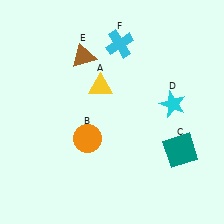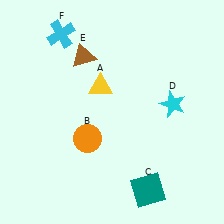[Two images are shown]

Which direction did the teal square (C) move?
The teal square (C) moved down.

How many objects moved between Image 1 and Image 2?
2 objects moved between the two images.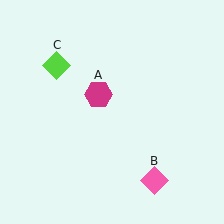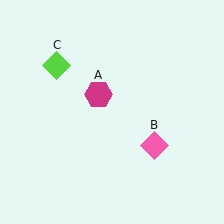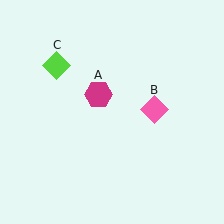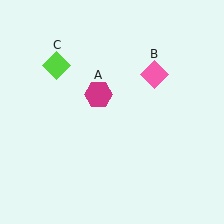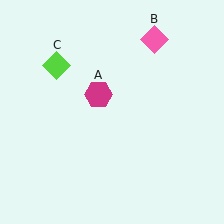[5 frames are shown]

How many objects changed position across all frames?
1 object changed position: pink diamond (object B).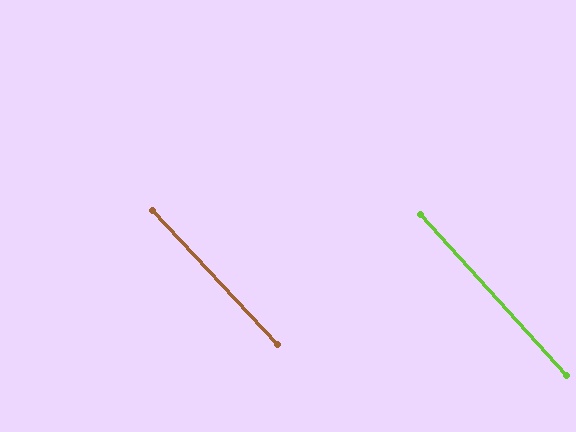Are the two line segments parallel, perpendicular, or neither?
Parallel — their directions differ by only 0.5°.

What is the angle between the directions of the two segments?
Approximately 1 degree.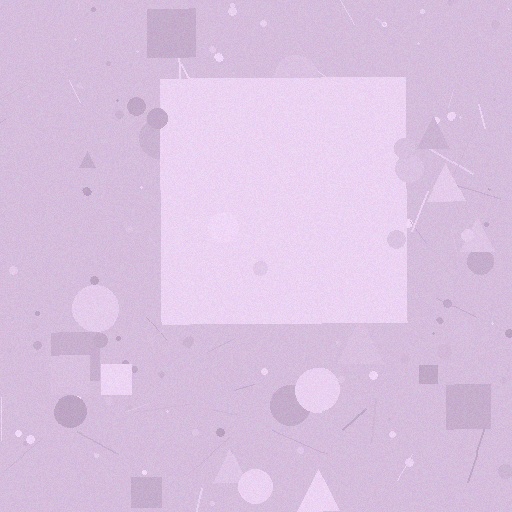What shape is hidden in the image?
A square is hidden in the image.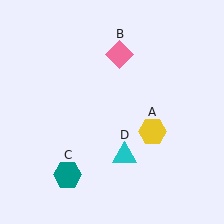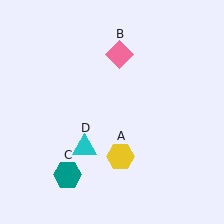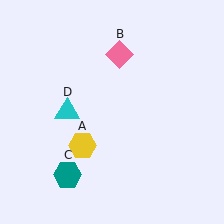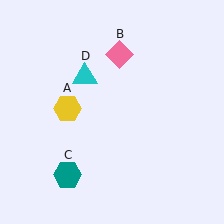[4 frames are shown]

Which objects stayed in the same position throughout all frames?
Pink diamond (object B) and teal hexagon (object C) remained stationary.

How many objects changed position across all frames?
2 objects changed position: yellow hexagon (object A), cyan triangle (object D).